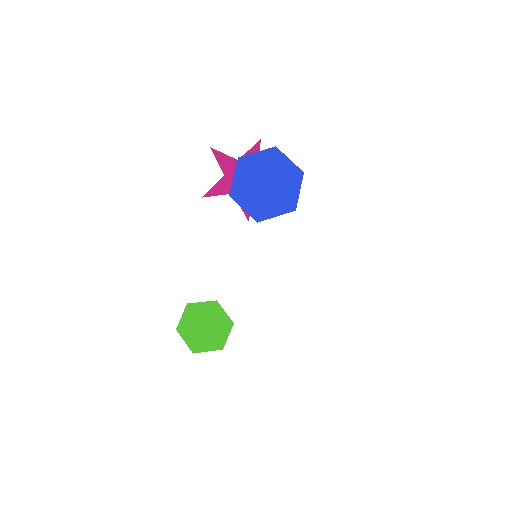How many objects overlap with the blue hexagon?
1 object overlaps with the blue hexagon.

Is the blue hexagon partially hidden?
No, no other shape covers it.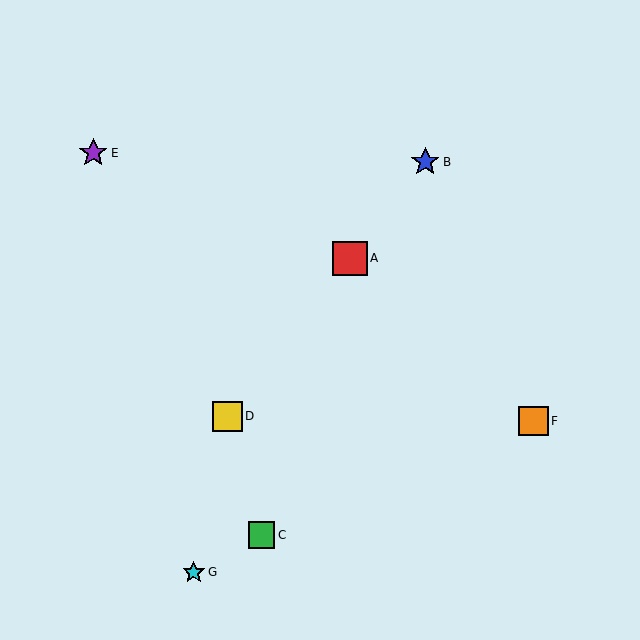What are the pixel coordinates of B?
Object B is at (425, 162).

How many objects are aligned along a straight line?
3 objects (A, B, D) are aligned along a straight line.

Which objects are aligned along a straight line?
Objects A, B, D are aligned along a straight line.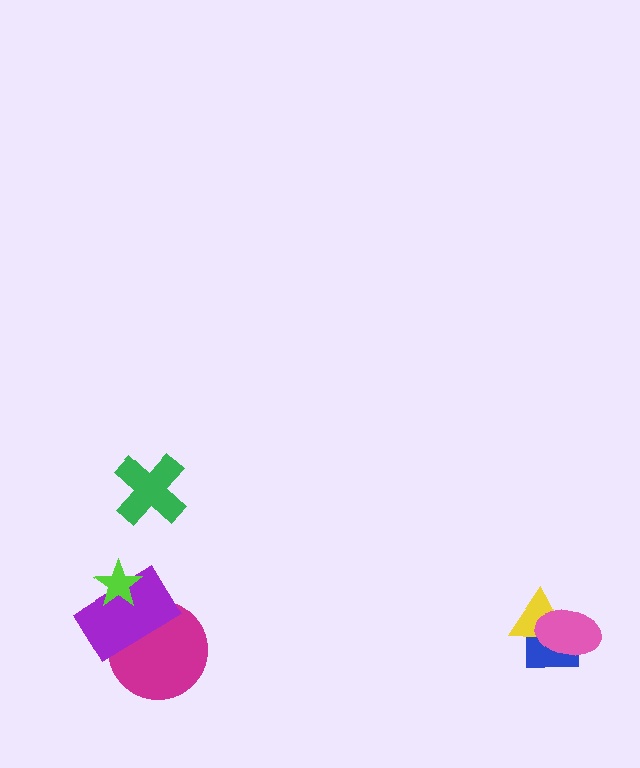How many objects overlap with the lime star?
1 object overlaps with the lime star.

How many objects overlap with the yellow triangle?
2 objects overlap with the yellow triangle.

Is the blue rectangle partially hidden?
Yes, it is partially covered by another shape.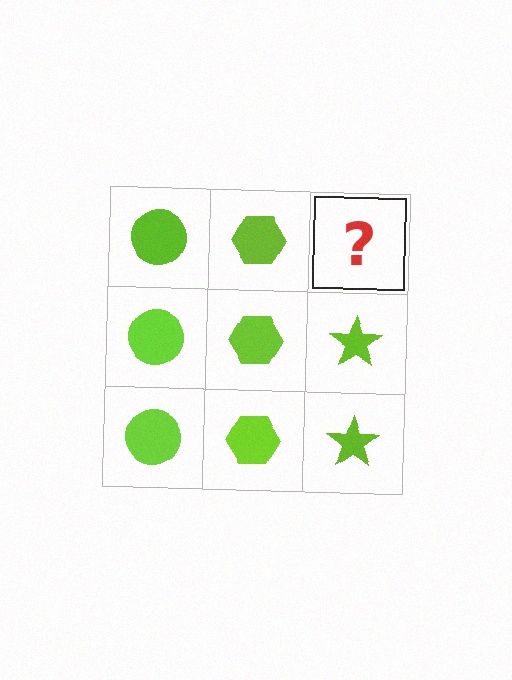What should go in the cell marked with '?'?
The missing cell should contain a lime star.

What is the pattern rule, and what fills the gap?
The rule is that each column has a consistent shape. The gap should be filled with a lime star.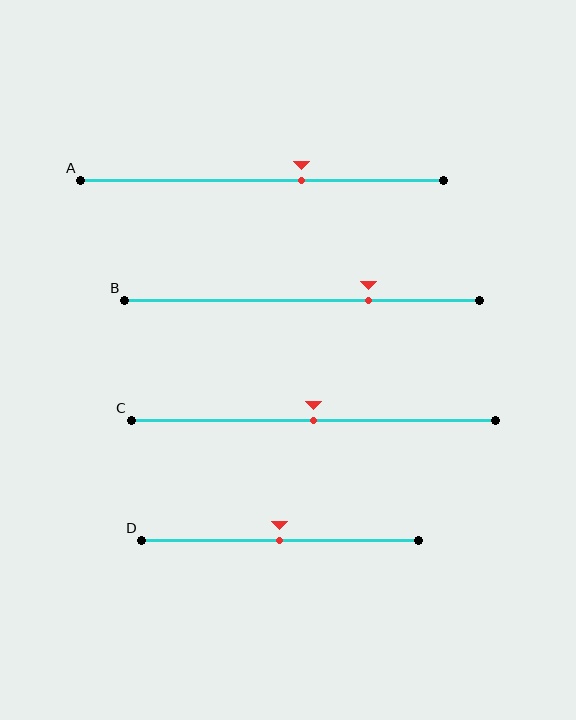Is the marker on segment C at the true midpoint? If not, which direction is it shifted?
Yes, the marker on segment C is at the true midpoint.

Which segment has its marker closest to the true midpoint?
Segment C has its marker closest to the true midpoint.